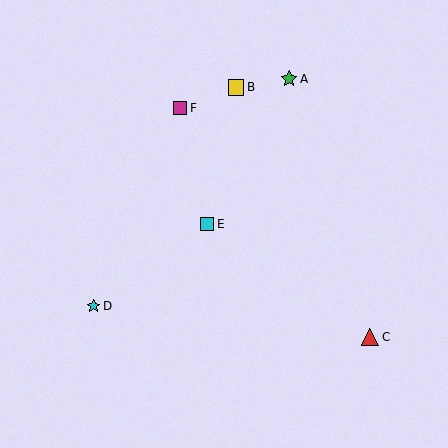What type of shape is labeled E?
Shape E is a cyan square.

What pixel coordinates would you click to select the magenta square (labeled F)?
Click at (180, 108) to select the magenta square F.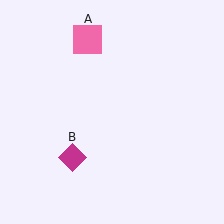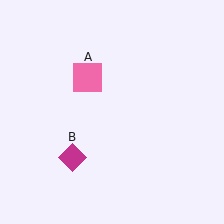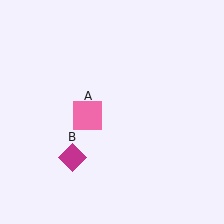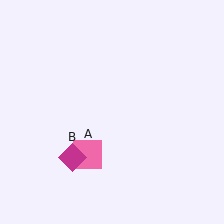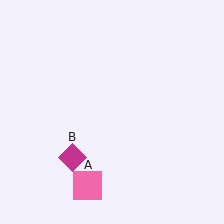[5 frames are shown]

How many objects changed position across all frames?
1 object changed position: pink square (object A).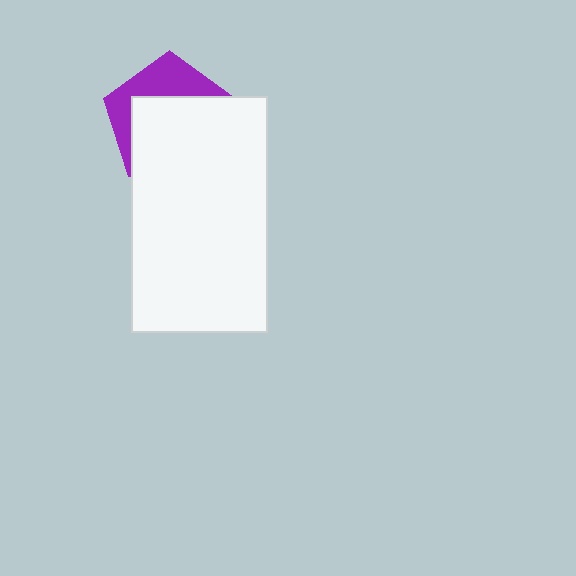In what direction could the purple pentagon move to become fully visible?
The purple pentagon could move up. That would shift it out from behind the white rectangle entirely.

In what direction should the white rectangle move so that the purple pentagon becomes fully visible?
The white rectangle should move down. That is the shortest direction to clear the overlap and leave the purple pentagon fully visible.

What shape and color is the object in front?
The object in front is a white rectangle.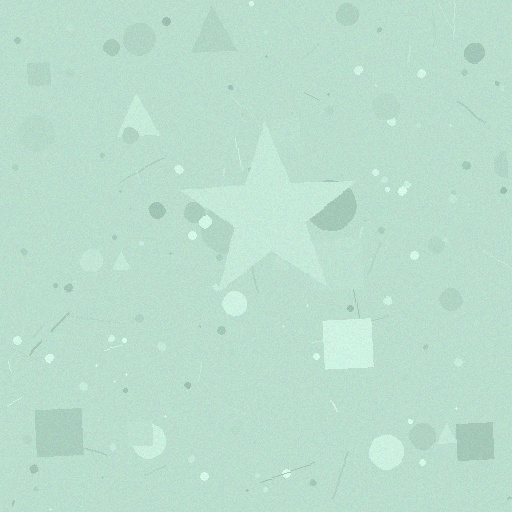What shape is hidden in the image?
A star is hidden in the image.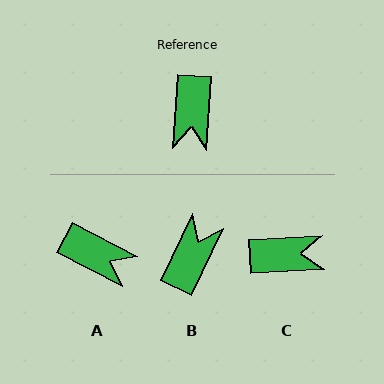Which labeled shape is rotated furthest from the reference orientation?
B, about 158 degrees away.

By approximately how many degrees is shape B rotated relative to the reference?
Approximately 158 degrees counter-clockwise.